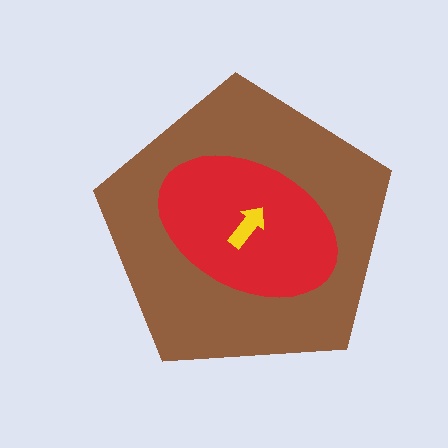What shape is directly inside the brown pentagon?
The red ellipse.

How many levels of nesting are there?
3.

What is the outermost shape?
The brown pentagon.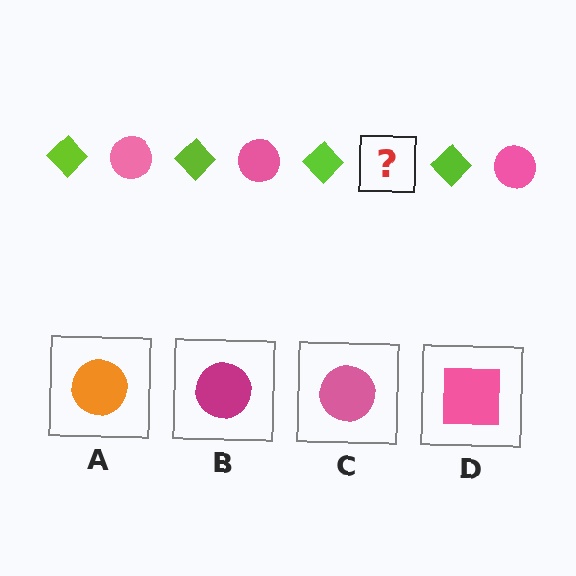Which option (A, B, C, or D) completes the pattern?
C.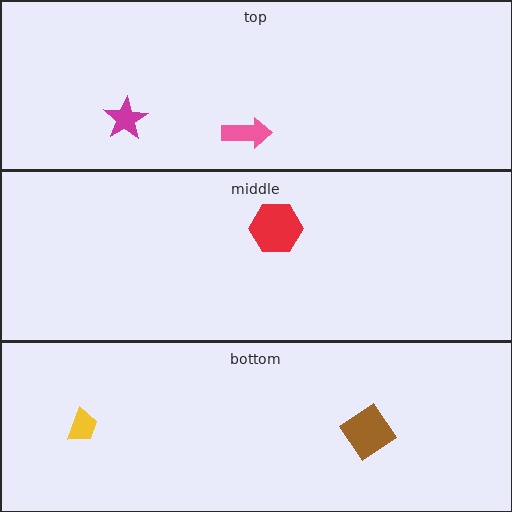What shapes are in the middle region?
The red hexagon.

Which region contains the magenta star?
The top region.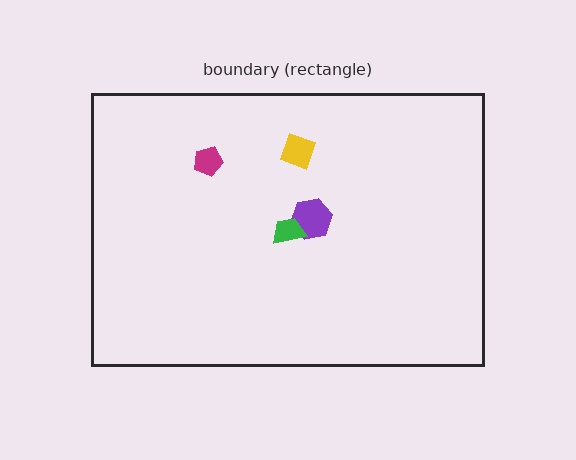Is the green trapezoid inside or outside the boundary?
Inside.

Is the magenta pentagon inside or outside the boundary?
Inside.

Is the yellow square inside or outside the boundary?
Inside.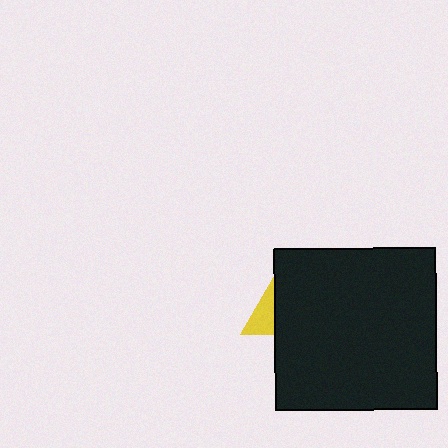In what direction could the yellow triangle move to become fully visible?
The yellow triangle could move left. That would shift it out from behind the black square entirely.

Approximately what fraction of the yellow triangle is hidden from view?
Roughly 69% of the yellow triangle is hidden behind the black square.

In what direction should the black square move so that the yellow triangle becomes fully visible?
The black square should move right. That is the shortest direction to clear the overlap and leave the yellow triangle fully visible.